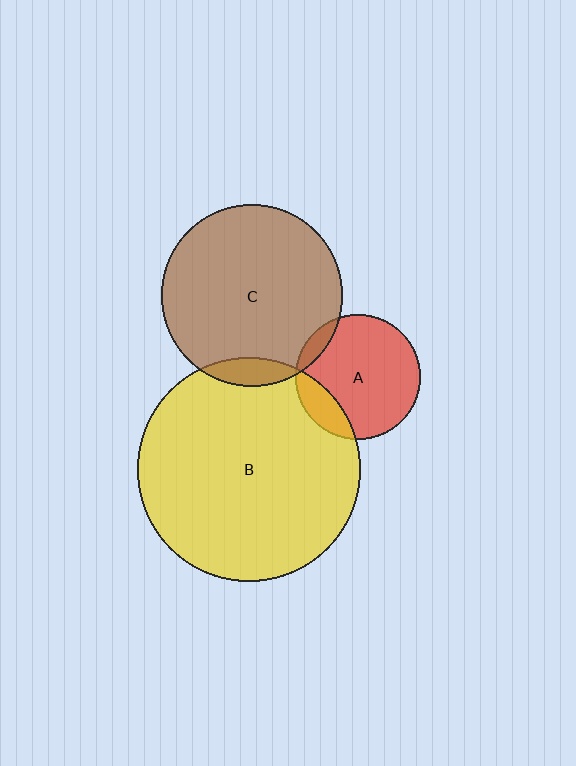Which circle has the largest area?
Circle B (yellow).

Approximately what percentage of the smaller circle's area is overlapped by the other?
Approximately 10%.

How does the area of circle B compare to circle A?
Approximately 3.2 times.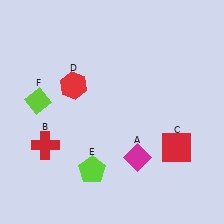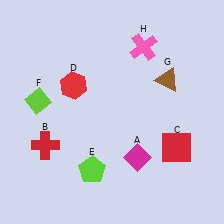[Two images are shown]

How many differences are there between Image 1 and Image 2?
There are 2 differences between the two images.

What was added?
A brown triangle (G), a pink cross (H) were added in Image 2.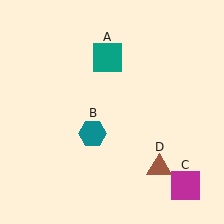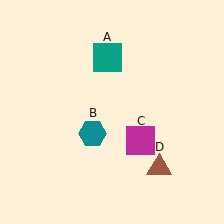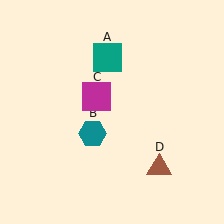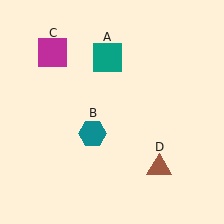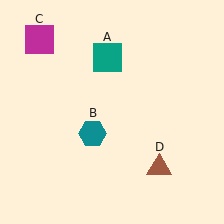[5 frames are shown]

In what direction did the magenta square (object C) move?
The magenta square (object C) moved up and to the left.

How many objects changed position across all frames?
1 object changed position: magenta square (object C).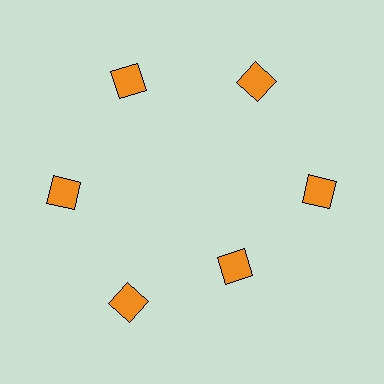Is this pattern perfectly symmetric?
No. The 6 orange squares are arranged in a ring, but one element near the 5 o'clock position is pulled inward toward the center, breaking the 6-fold rotational symmetry.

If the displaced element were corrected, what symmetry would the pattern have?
It would have 6-fold rotational symmetry — the pattern would map onto itself every 60 degrees.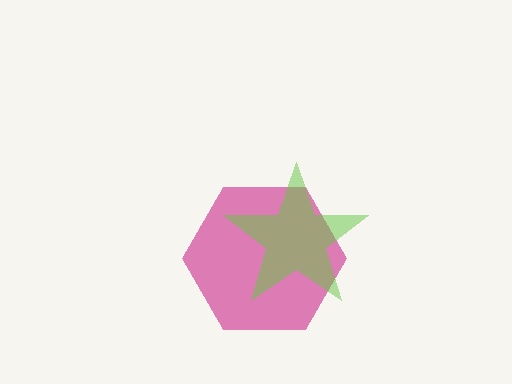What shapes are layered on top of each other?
The layered shapes are: a magenta hexagon, a lime star.